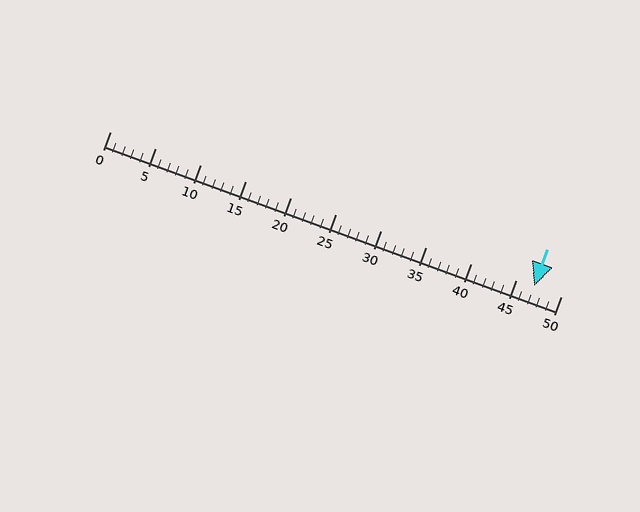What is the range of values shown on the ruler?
The ruler shows values from 0 to 50.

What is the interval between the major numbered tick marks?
The major tick marks are spaced 5 units apart.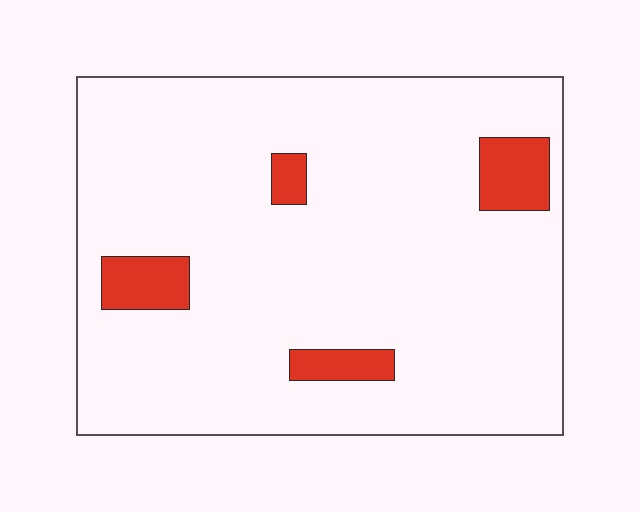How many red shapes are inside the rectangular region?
4.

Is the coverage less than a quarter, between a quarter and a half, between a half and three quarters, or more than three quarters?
Less than a quarter.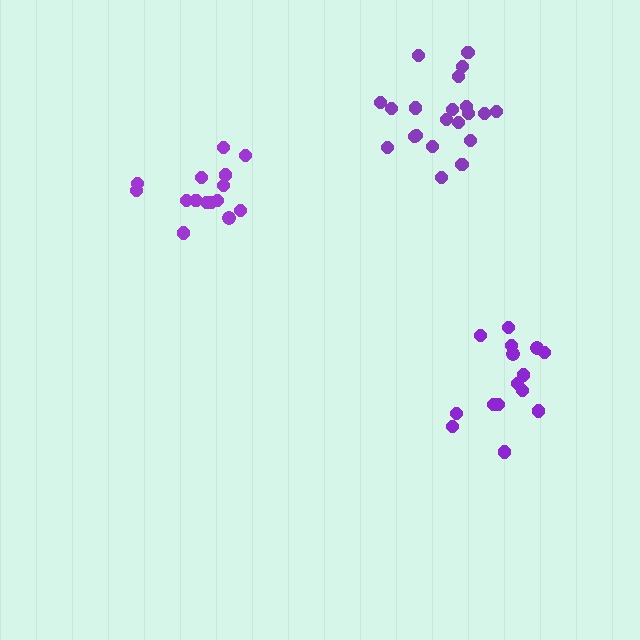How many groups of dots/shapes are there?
There are 3 groups.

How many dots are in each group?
Group 1: 15 dots, Group 2: 15 dots, Group 3: 21 dots (51 total).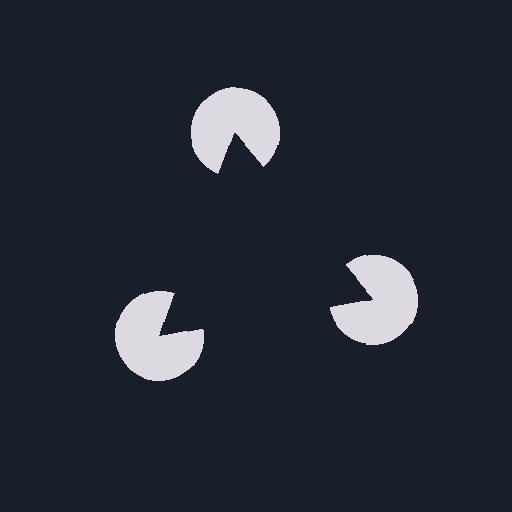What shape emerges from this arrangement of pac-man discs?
An illusory triangle — its edges are inferred from the aligned wedge cuts in the pac-man discs, not physically drawn.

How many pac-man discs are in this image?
There are 3 — one at each vertex of the illusory triangle.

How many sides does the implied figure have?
3 sides.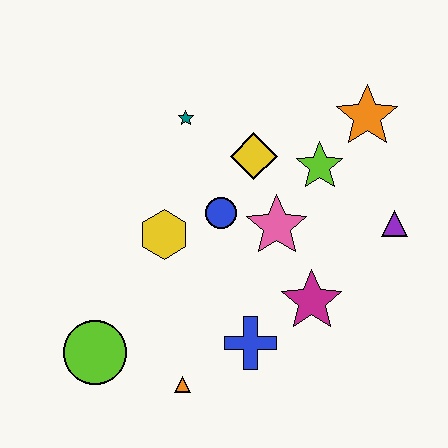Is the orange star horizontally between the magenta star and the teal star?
No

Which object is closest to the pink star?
The blue circle is closest to the pink star.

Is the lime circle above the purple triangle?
No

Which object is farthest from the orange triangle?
The orange star is farthest from the orange triangle.